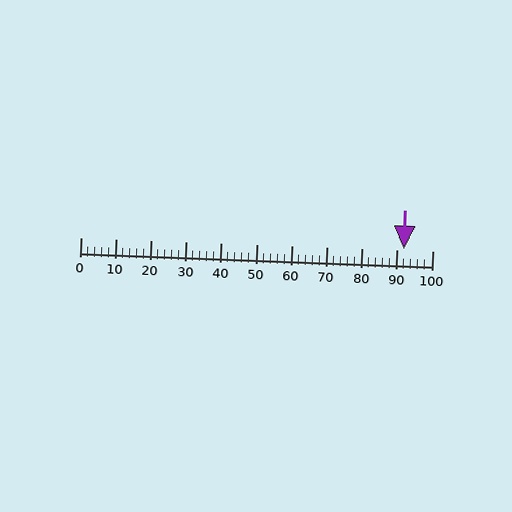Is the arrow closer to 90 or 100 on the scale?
The arrow is closer to 90.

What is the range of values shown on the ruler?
The ruler shows values from 0 to 100.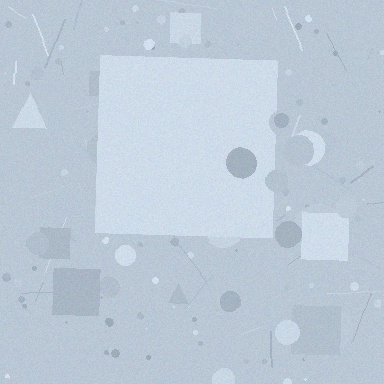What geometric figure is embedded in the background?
A square is embedded in the background.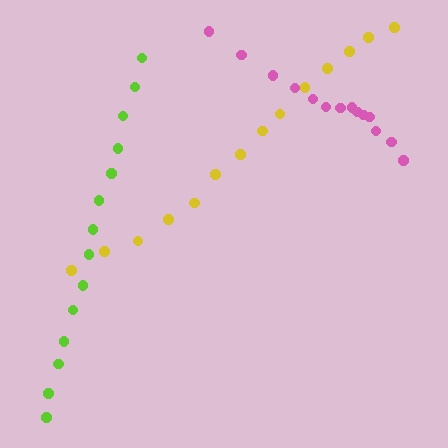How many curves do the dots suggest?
There are 3 distinct paths.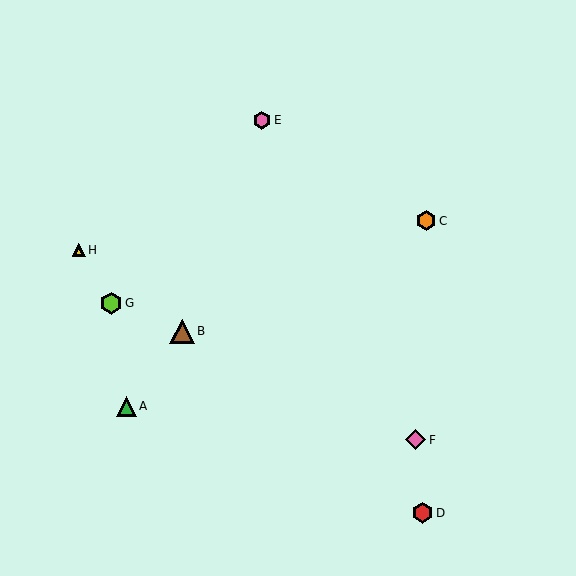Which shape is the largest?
The brown triangle (labeled B) is the largest.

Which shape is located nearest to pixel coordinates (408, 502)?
The red hexagon (labeled D) at (423, 513) is nearest to that location.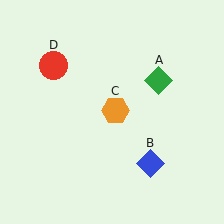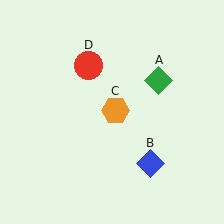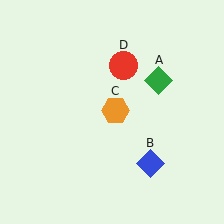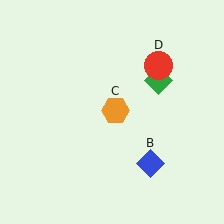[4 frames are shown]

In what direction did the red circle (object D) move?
The red circle (object D) moved right.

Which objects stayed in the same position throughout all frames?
Green diamond (object A) and blue diamond (object B) and orange hexagon (object C) remained stationary.